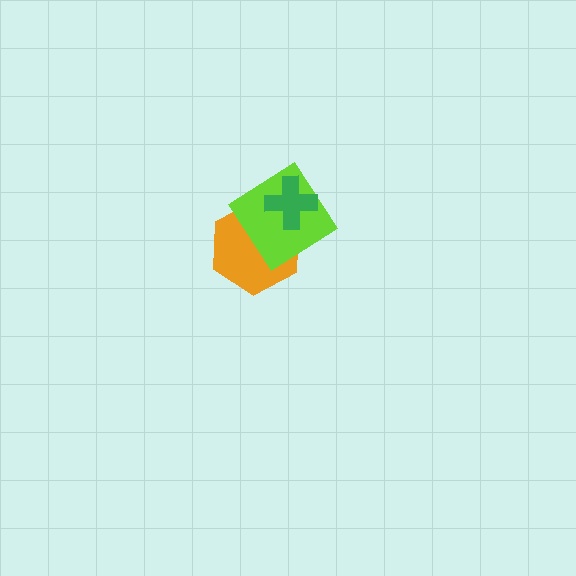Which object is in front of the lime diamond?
The green cross is in front of the lime diamond.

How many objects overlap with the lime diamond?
2 objects overlap with the lime diamond.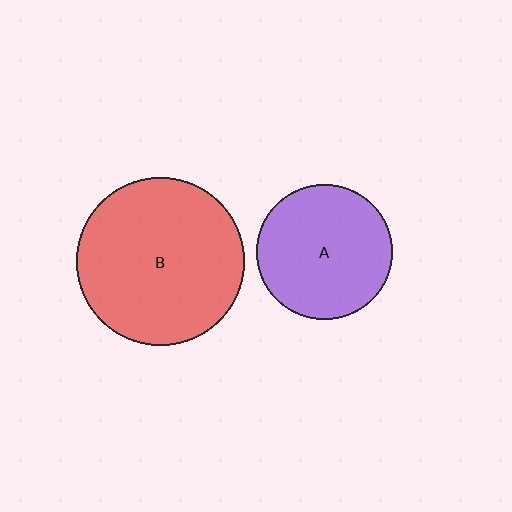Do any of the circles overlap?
No, none of the circles overlap.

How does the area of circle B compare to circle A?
Approximately 1.5 times.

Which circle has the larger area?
Circle B (red).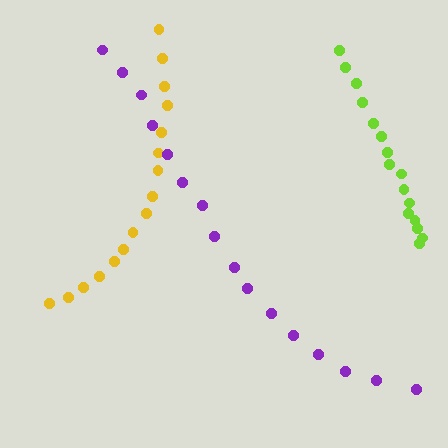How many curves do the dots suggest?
There are 3 distinct paths.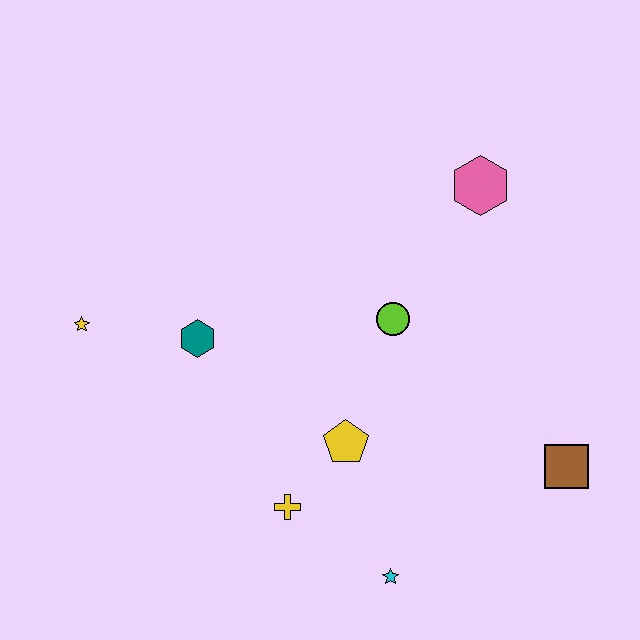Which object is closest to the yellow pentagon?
The yellow cross is closest to the yellow pentagon.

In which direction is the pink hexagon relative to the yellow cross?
The pink hexagon is above the yellow cross.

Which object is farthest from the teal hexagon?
The brown square is farthest from the teal hexagon.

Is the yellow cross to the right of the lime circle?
No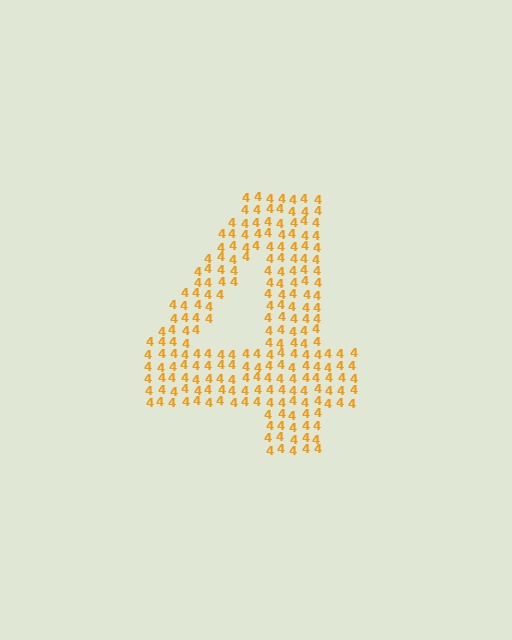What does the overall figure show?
The overall figure shows the digit 4.